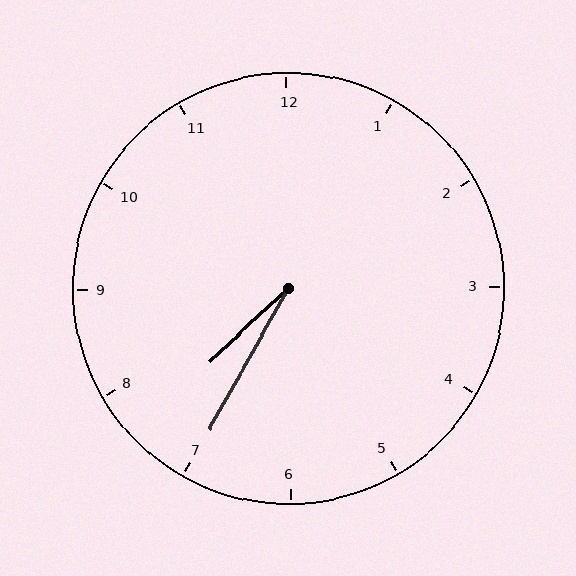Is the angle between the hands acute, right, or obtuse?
It is acute.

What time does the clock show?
7:35.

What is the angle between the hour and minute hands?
Approximately 18 degrees.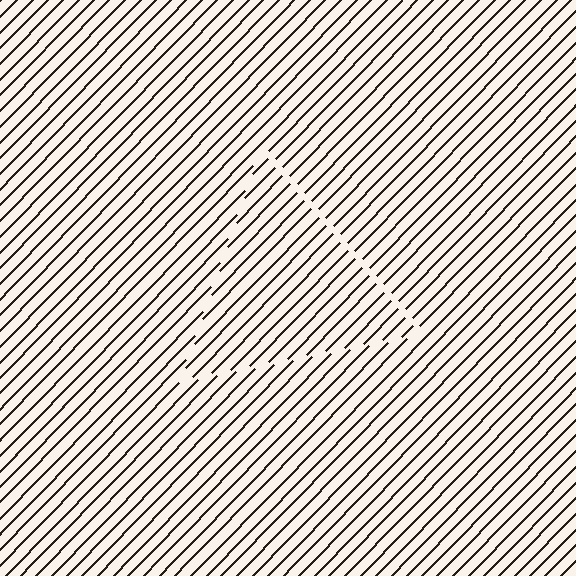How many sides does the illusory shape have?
3 sides — the line-ends trace a triangle.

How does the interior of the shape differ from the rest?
The interior of the shape contains the same grating, shifted by half a period — the contour is defined by the phase discontinuity where line-ends from the inner and outer gratings abut.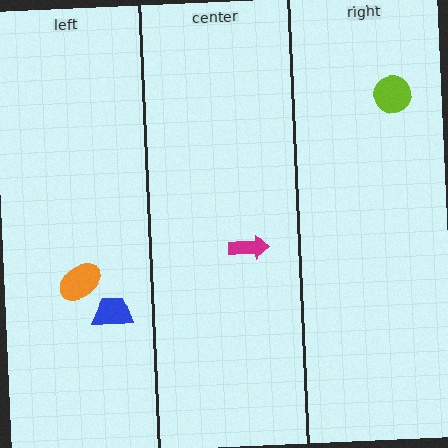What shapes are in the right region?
The lime circle.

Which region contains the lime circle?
The right region.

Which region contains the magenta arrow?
The center region.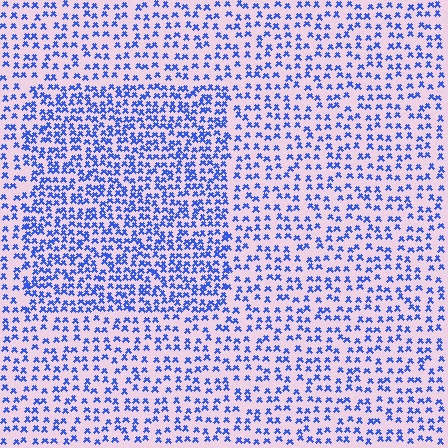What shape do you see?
I see a rectangle.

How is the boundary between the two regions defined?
The boundary is defined by a change in element density (approximately 1.8x ratio). All elements are the same color, size, and shape.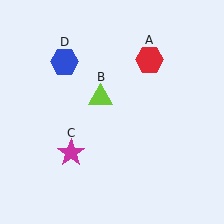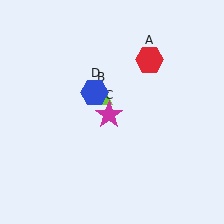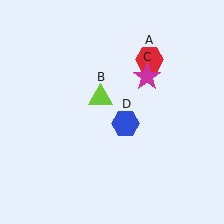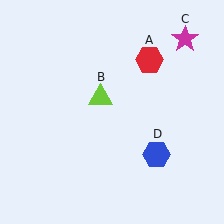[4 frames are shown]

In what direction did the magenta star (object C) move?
The magenta star (object C) moved up and to the right.